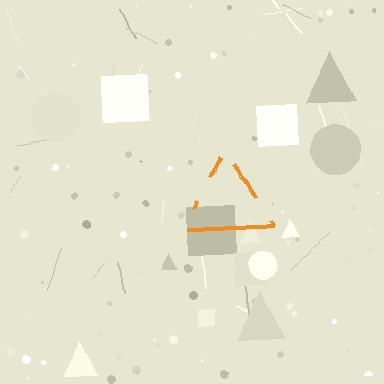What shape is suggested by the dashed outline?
The dashed outline suggests a triangle.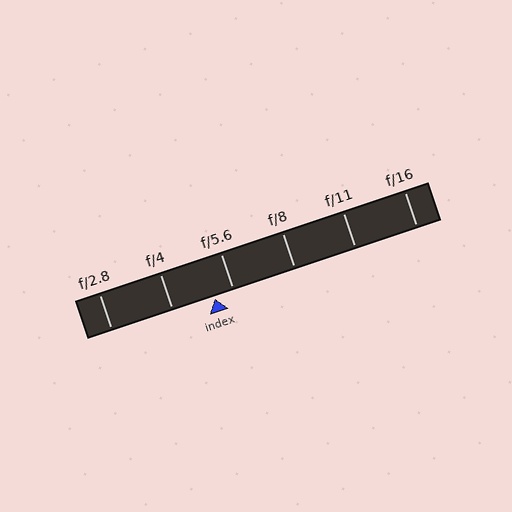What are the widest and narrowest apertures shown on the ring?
The widest aperture shown is f/2.8 and the narrowest is f/16.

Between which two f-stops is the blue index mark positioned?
The index mark is between f/4 and f/5.6.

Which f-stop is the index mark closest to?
The index mark is closest to f/5.6.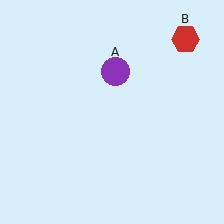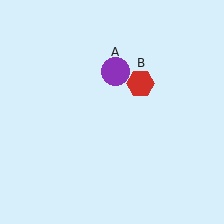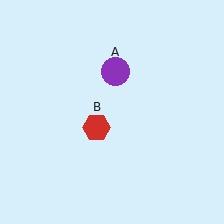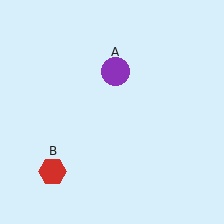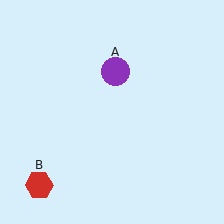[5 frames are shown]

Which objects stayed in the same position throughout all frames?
Purple circle (object A) remained stationary.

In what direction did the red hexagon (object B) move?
The red hexagon (object B) moved down and to the left.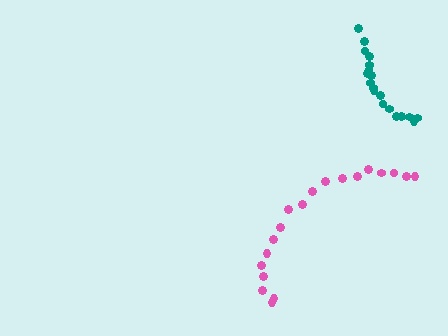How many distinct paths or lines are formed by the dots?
There are 2 distinct paths.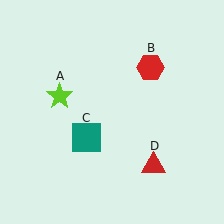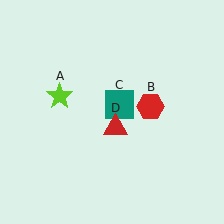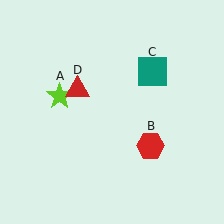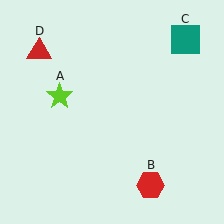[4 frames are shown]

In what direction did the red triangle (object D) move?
The red triangle (object D) moved up and to the left.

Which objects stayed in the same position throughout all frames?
Lime star (object A) remained stationary.